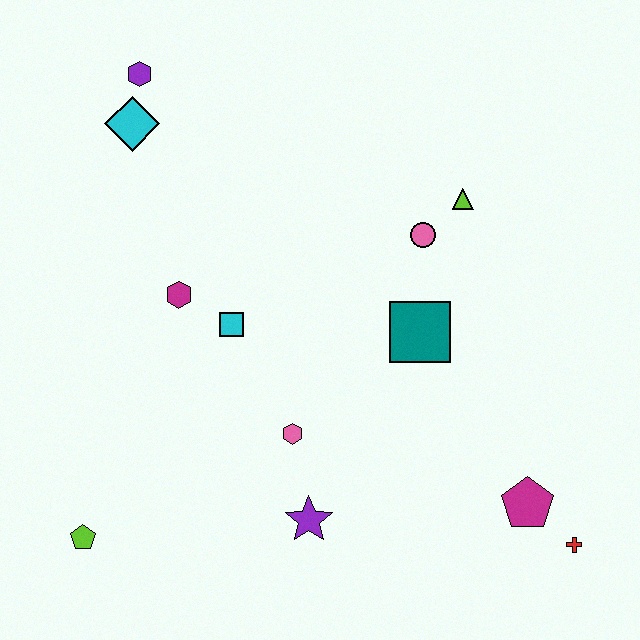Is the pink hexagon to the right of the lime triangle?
No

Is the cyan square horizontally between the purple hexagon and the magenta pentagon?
Yes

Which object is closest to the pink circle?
The lime triangle is closest to the pink circle.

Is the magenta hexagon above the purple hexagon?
No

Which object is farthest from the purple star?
The purple hexagon is farthest from the purple star.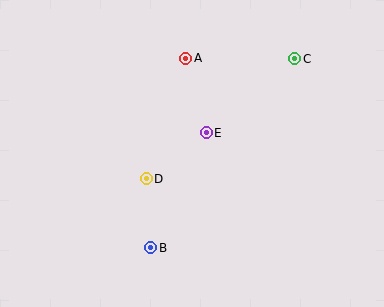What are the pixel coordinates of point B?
Point B is at (151, 248).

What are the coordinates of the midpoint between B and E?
The midpoint between B and E is at (179, 190).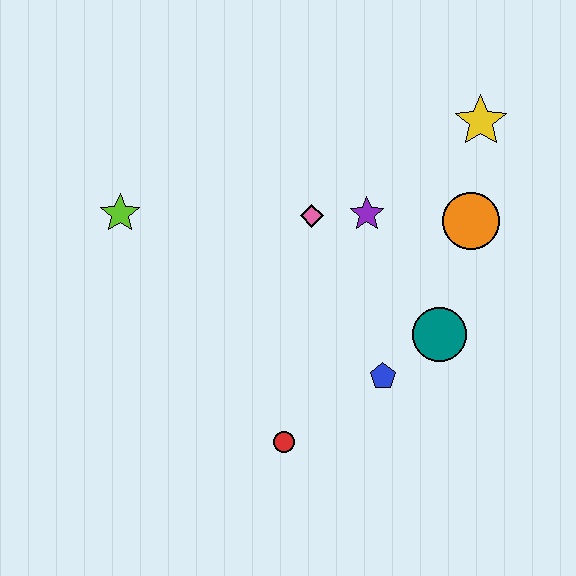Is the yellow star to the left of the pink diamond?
No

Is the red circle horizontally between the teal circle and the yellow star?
No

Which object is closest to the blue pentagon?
The teal circle is closest to the blue pentagon.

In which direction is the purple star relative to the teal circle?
The purple star is above the teal circle.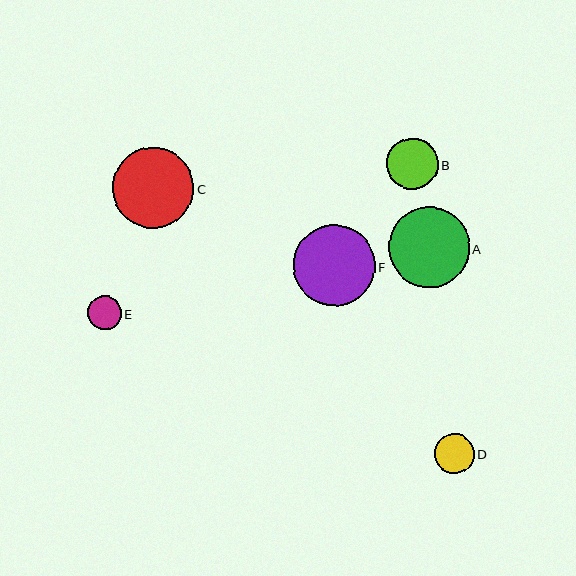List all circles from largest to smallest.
From largest to smallest: F, A, C, B, D, E.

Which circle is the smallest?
Circle E is the smallest with a size of approximately 34 pixels.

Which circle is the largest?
Circle F is the largest with a size of approximately 81 pixels.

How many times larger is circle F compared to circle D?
Circle F is approximately 2.0 times the size of circle D.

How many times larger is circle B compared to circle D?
Circle B is approximately 1.3 times the size of circle D.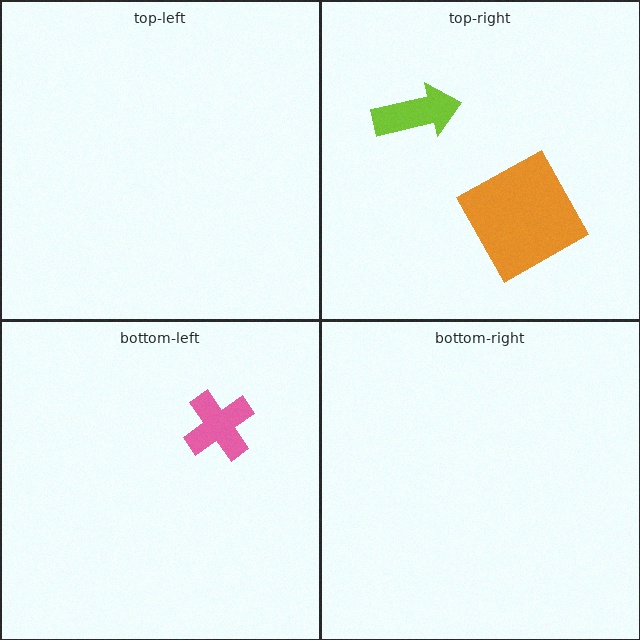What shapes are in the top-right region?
The lime arrow, the orange square.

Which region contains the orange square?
The top-right region.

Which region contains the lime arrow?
The top-right region.